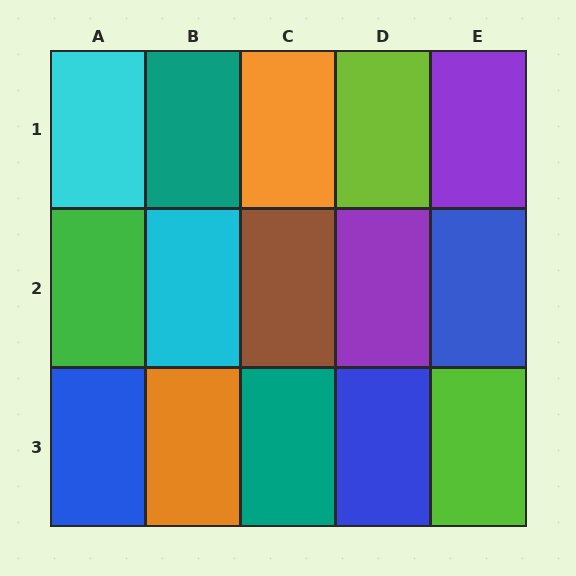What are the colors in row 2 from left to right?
Green, cyan, brown, purple, blue.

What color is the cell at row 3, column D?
Blue.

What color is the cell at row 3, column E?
Lime.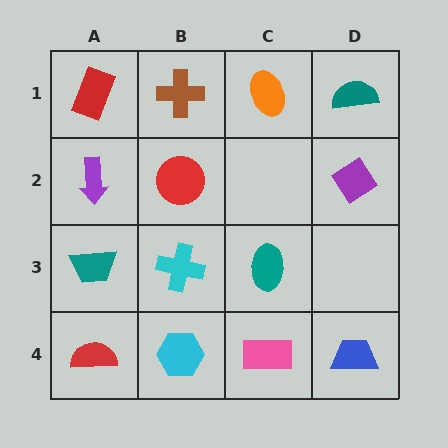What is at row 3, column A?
A teal trapezoid.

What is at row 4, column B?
A cyan hexagon.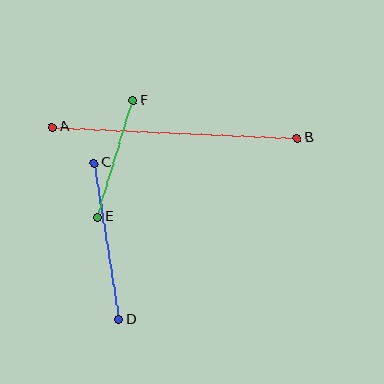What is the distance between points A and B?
The distance is approximately 245 pixels.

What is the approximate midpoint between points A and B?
The midpoint is at approximately (175, 132) pixels.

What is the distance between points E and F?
The distance is approximately 122 pixels.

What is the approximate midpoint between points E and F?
The midpoint is at approximately (116, 159) pixels.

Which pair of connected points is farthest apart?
Points A and B are farthest apart.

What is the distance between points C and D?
The distance is approximately 158 pixels.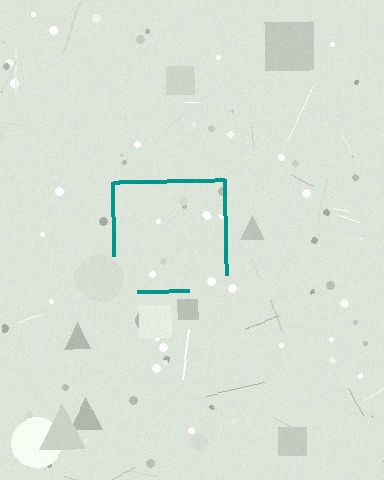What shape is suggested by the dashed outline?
The dashed outline suggests a square.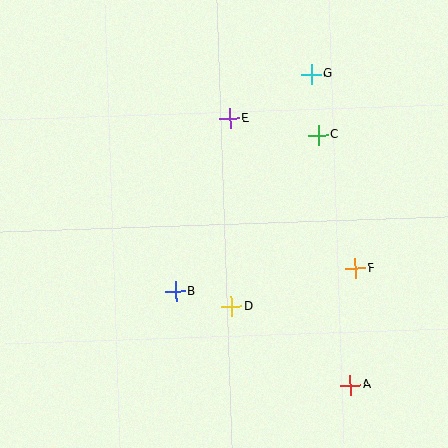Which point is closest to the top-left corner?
Point E is closest to the top-left corner.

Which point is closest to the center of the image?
Point B at (175, 291) is closest to the center.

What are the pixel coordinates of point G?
Point G is at (311, 74).